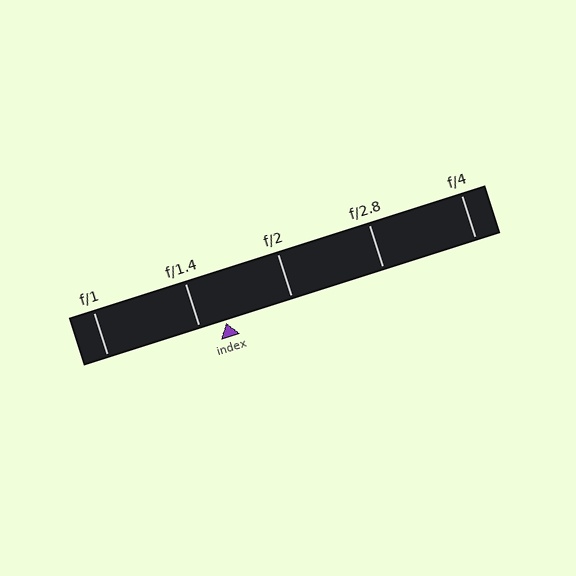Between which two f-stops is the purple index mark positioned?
The index mark is between f/1.4 and f/2.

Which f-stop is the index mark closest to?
The index mark is closest to f/1.4.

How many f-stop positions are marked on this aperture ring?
There are 5 f-stop positions marked.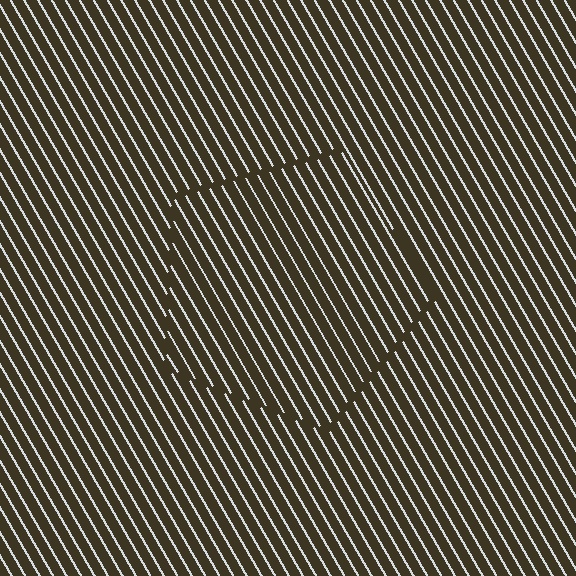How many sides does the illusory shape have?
5 sides — the line-ends trace a pentagon.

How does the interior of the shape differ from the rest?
The interior of the shape contains the same grating, shifted by half a period — the contour is defined by the phase discontinuity where line-ends from the inner and outer gratings abut.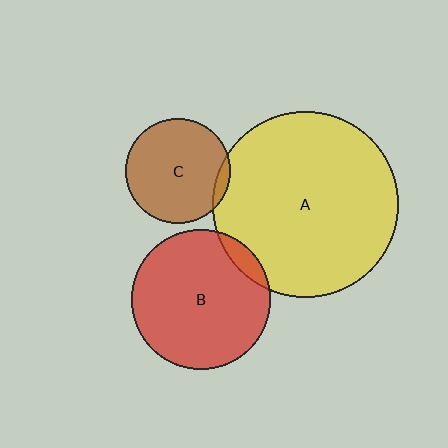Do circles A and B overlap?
Yes.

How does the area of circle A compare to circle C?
Approximately 3.1 times.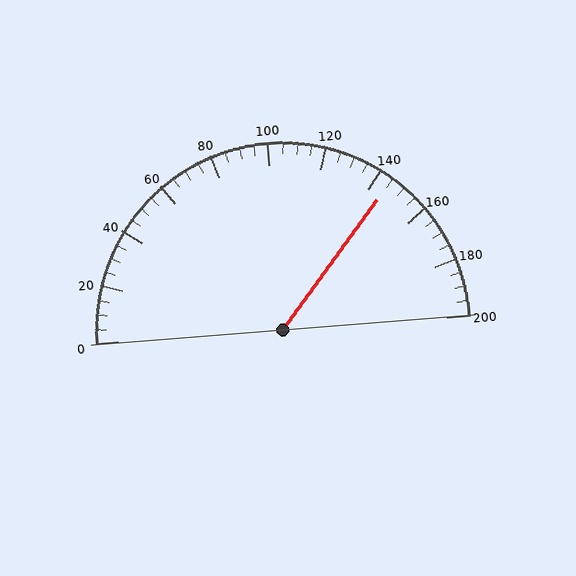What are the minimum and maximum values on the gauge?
The gauge ranges from 0 to 200.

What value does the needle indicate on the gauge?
The needle indicates approximately 145.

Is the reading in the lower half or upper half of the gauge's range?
The reading is in the upper half of the range (0 to 200).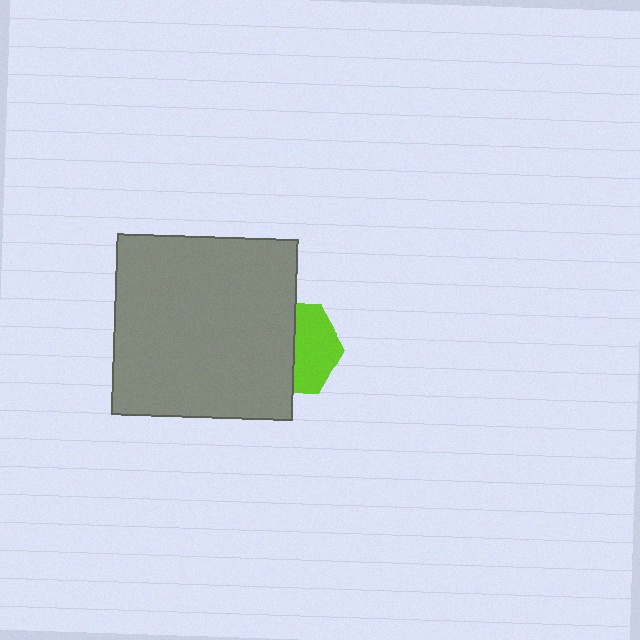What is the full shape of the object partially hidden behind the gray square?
The partially hidden object is a lime hexagon.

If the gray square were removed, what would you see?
You would see the complete lime hexagon.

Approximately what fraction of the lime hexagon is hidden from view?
Roughly 52% of the lime hexagon is hidden behind the gray square.